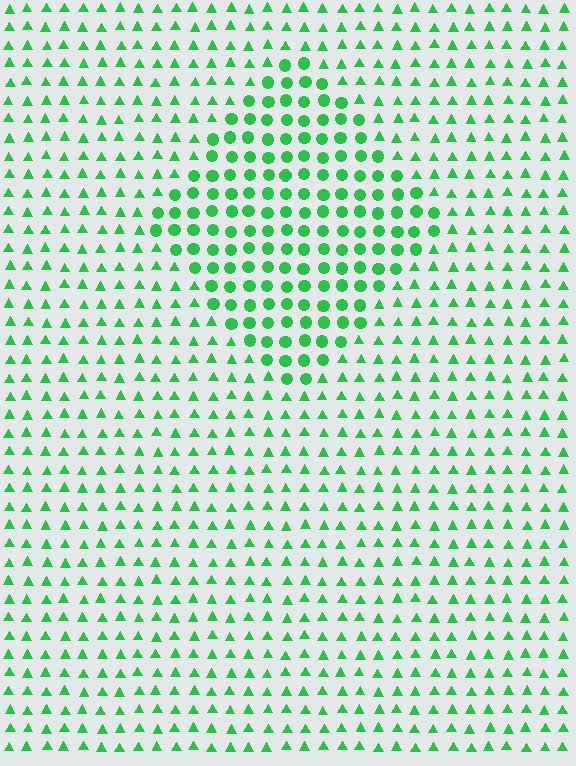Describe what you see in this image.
The image is filled with small green elements arranged in a uniform grid. A diamond-shaped region contains circles, while the surrounding area contains triangles. The boundary is defined purely by the change in element shape.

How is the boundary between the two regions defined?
The boundary is defined by a change in element shape: circles inside vs. triangles outside. All elements share the same color and spacing.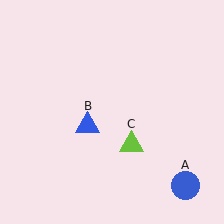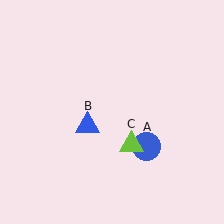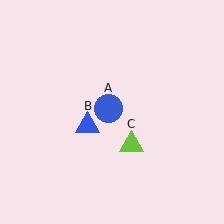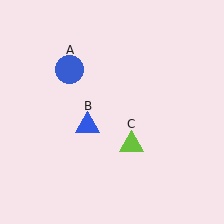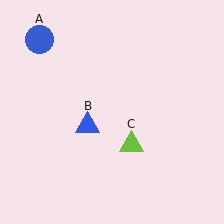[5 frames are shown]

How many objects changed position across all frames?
1 object changed position: blue circle (object A).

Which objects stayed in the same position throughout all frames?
Blue triangle (object B) and lime triangle (object C) remained stationary.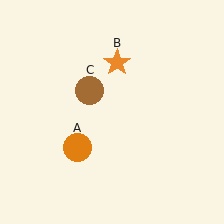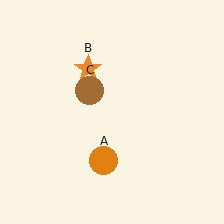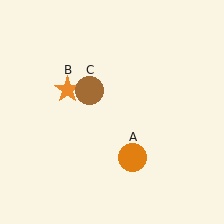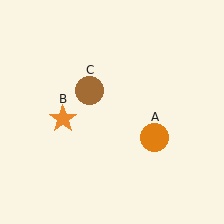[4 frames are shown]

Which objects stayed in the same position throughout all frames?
Brown circle (object C) remained stationary.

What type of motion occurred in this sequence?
The orange circle (object A), orange star (object B) rotated counterclockwise around the center of the scene.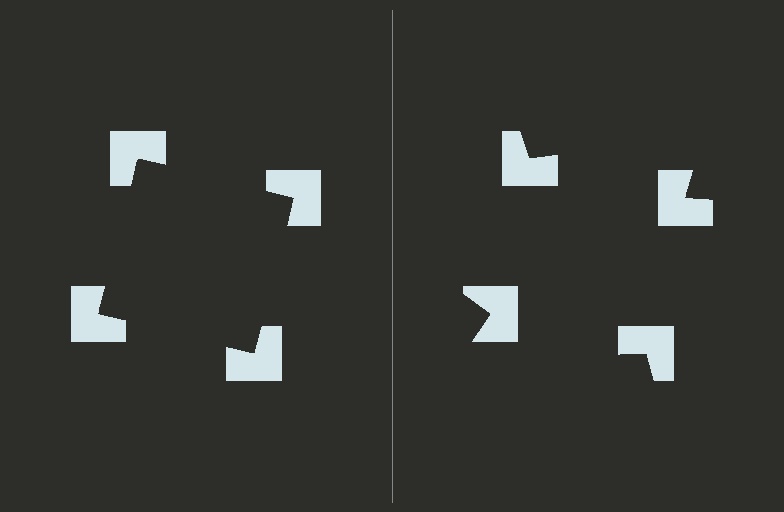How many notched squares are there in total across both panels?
8 — 4 on each side.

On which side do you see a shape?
An illusory square appears on the left side. On the right side the wedge cuts are rotated, so no coherent shape forms.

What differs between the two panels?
The notched squares are positioned identically on both sides; only the wedge orientations differ. On the left they align to a square; on the right they are misaligned.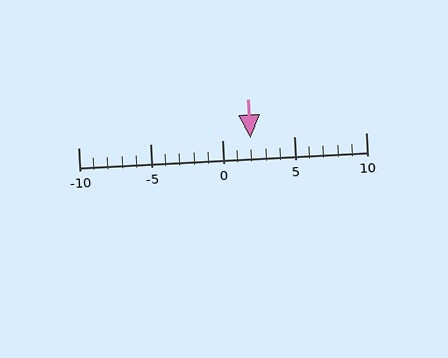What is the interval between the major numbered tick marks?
The major tick marks are spaced 5 units apart.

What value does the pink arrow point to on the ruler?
The pink arrow points to approximately 2.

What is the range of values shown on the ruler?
The ruler shows values from -10 to 10.